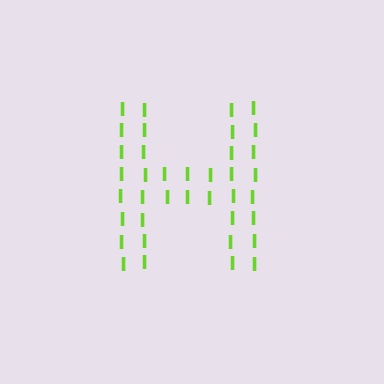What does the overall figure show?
The overall figure shows the letter H.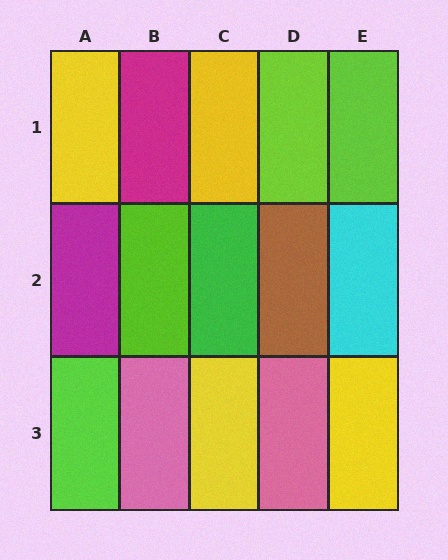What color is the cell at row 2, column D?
Brown.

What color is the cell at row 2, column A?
Magenta.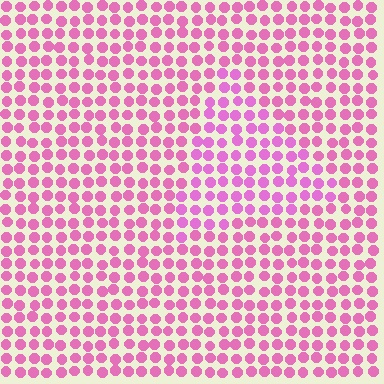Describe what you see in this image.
The image is filled with small pink elements in a uniform arrangement. A triangle-shaped region is visible where the elements are tinted to a slightly different hue, forming a subtle color boundary.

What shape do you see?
I see a triangle.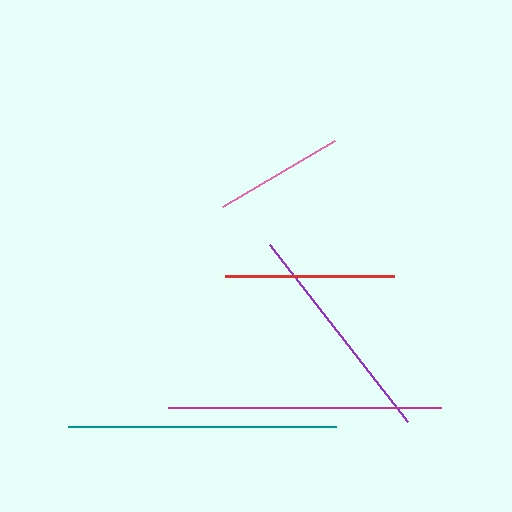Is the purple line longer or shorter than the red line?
The purple line is longer than the red line.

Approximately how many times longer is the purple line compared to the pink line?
The purple line is approximately 1.7 times the length of the pink line.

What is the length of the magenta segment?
The magenta segment is approximately 272 pixels long.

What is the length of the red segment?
The red segment is approximately 169 pixels long.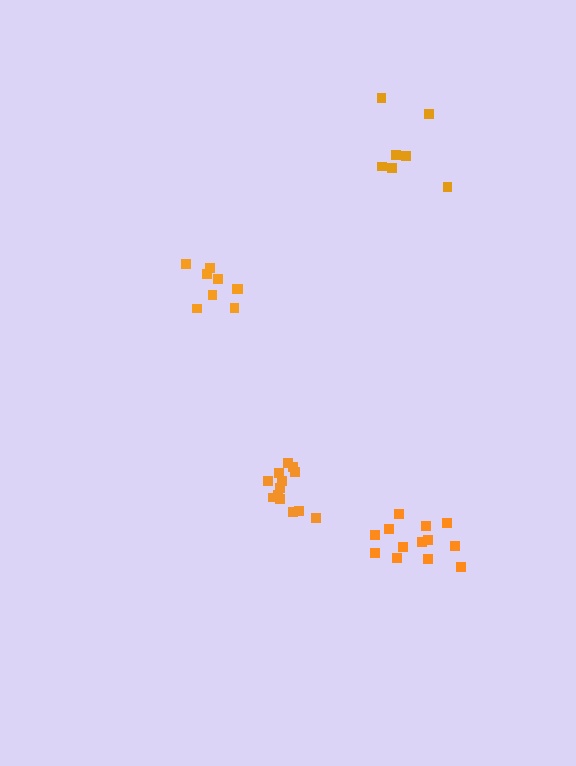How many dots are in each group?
Group 1: 9 dots, Group 2: 13 dots, Group 3: 7 dots, Group 4: 13 dots (42 total).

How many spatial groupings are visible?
There are 4 spatial groupings.